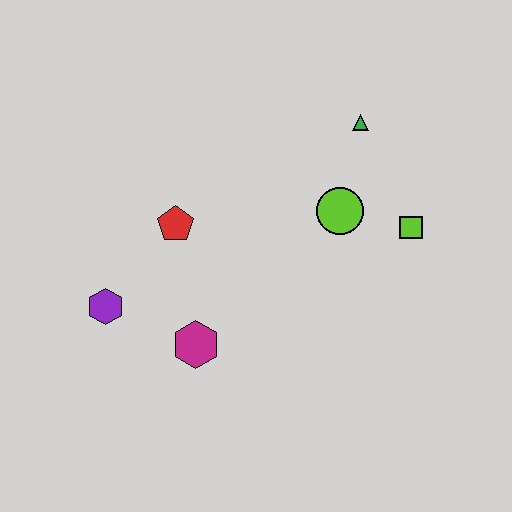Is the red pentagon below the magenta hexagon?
No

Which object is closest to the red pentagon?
The purple hexagon is closest to the red pentagon.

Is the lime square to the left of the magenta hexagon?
No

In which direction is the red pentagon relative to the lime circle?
The red pentagon is to the left of the lime circle.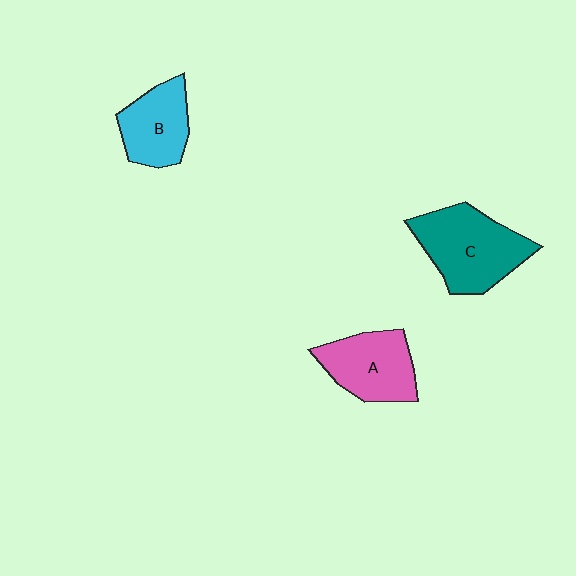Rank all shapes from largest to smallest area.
From largest to smallest: C (teal), A (pink), B (cyan).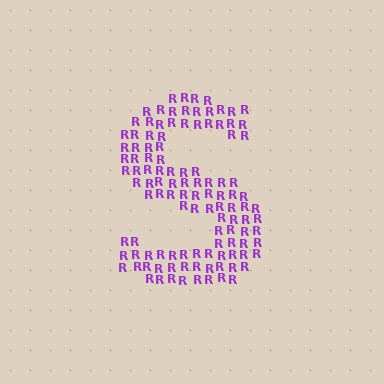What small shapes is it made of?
It is made of small letter R's.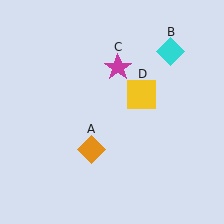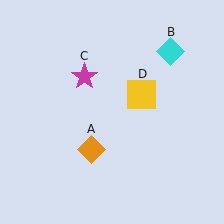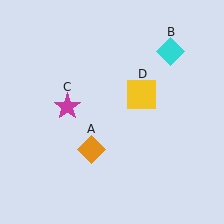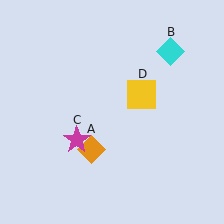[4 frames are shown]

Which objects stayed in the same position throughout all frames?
Orange diamond (object A) and cyan diamond (object B) and yellow square (object D) remained stationary.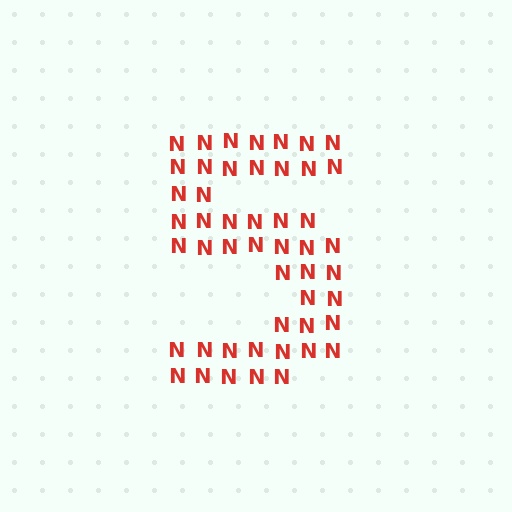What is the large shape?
The large shape is the digit 5.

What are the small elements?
The small elements are letter N's.